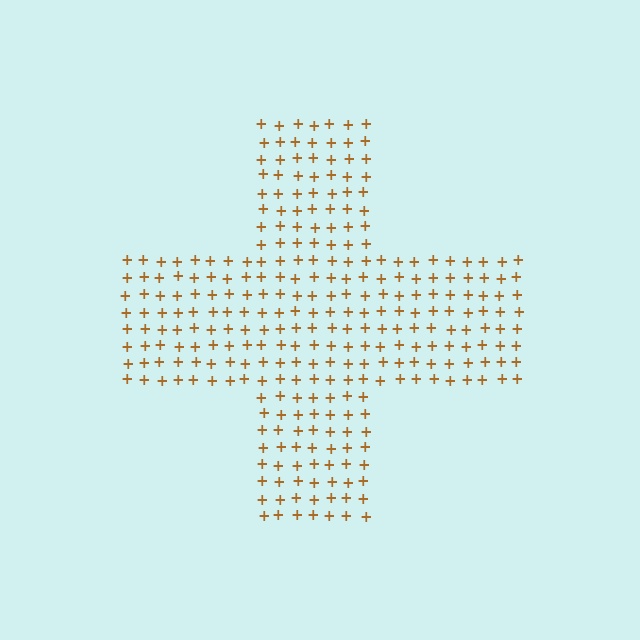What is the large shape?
The large shape is a cross.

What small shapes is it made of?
It is made of small plus signs.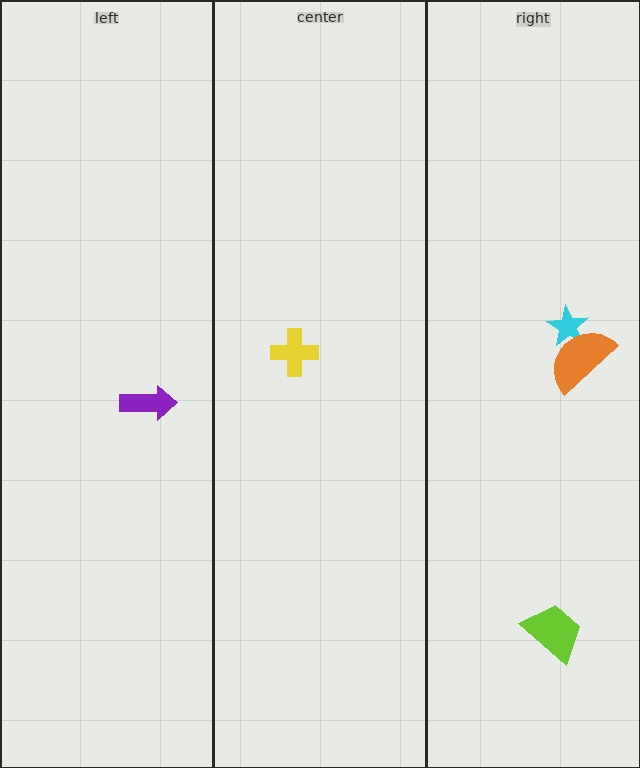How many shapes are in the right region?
3.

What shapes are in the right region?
The lime trapezoid, the cyan star, the orange semicircle.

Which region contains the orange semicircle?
The right region.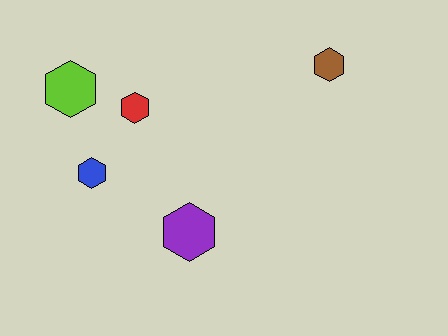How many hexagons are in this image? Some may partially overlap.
There are 5 hexagons.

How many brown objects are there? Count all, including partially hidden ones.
There is 1 brown object.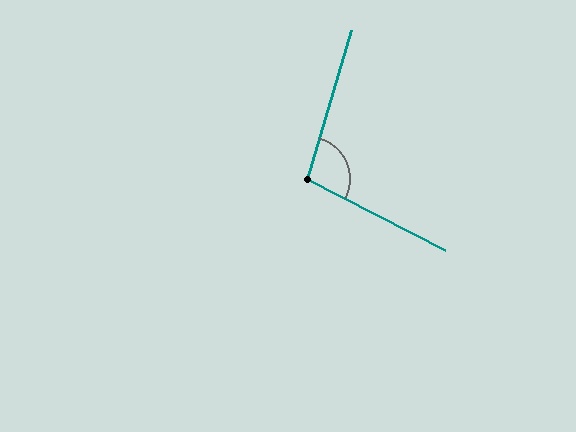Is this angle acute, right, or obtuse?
It is obtuse.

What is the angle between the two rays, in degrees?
Approximately 101 degrees.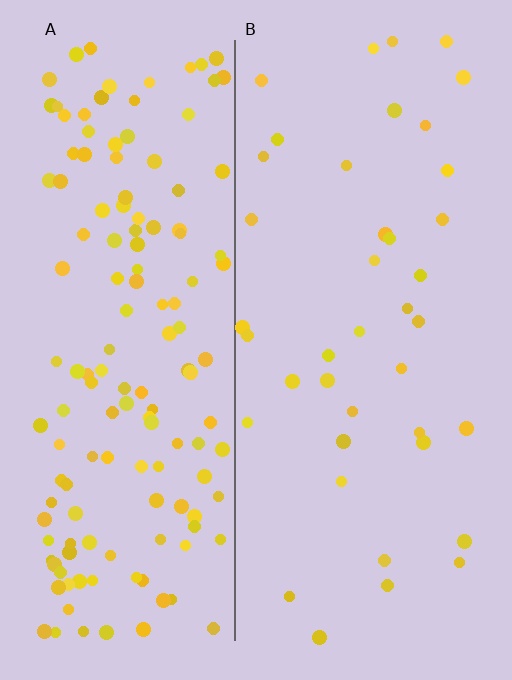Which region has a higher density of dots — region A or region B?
A (the left).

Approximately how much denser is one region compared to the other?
Approximately 3.6× — region A over region B.